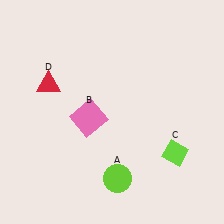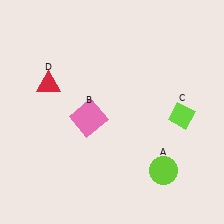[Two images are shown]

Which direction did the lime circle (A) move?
The lime circle (A) moved right.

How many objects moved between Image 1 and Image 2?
2 objects moved between the two images.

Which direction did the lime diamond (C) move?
The lime diamond (C) moved up.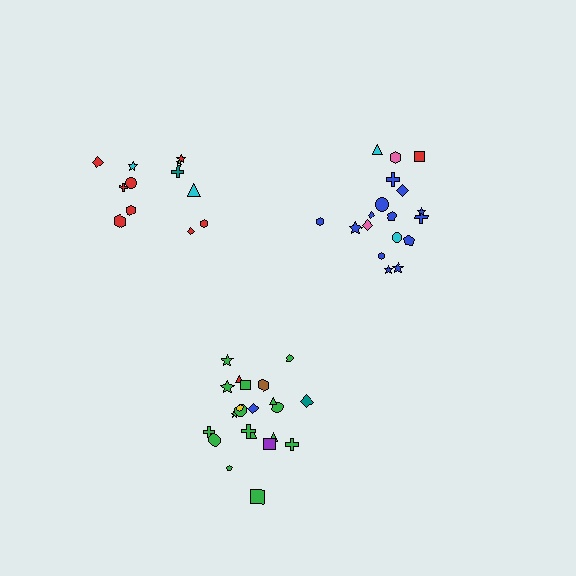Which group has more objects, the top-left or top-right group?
The top-right group.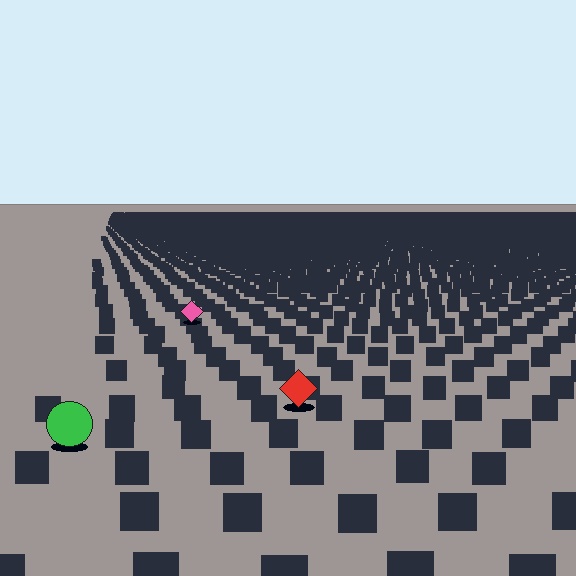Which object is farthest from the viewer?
The pink diamond is farthest from the viewer. It appears smaller and the ground texture around it is denser.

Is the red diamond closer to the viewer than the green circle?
No. The green circle is closer — you can tell from the texture gradient: the ground texture is coarser near it.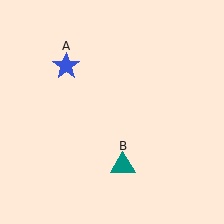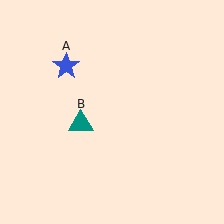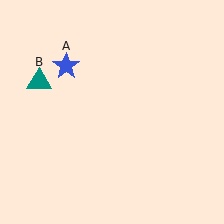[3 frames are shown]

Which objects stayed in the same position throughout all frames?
Blue star (object A) remained stationary.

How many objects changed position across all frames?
1 object changed position: teal triangle (object B).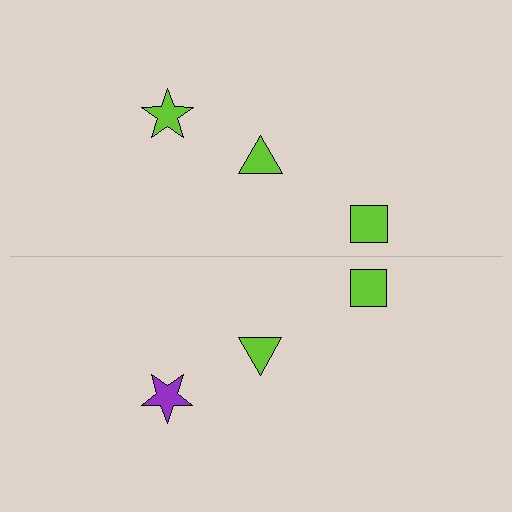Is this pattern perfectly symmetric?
No, the pattern is not perfectly symmetric. The purple star on the bottom side breaks the symmetry — its mirror counterpart is lime.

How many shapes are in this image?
There are 6 shapes in this image.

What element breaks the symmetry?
The purple star on the bottom side breaks the symmetry — its mirror counterpart is lime.